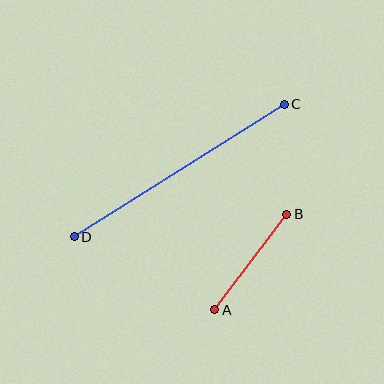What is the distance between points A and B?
The distance is approximately 120 pixels.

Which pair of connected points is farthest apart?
Points C and D are farthest apart.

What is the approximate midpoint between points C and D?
The midpoint is at approximately (179, 171) pixels.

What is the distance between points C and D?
The distance is approximately 248 pixels.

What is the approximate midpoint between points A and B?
The midpoint is at approximately (251, 262) pixels.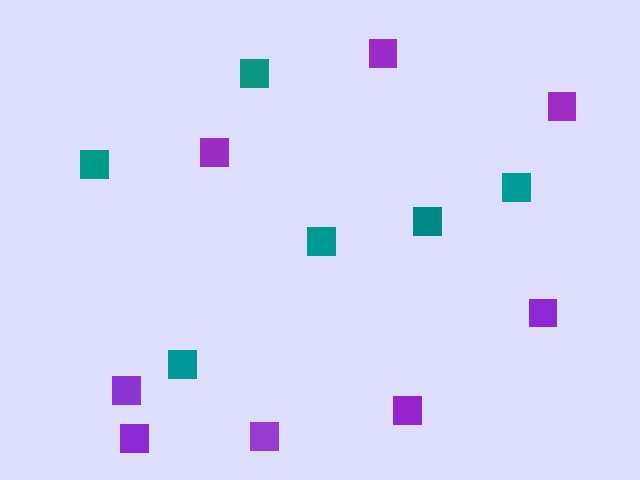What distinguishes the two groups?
There are 2 groups: one group of teal squares (6) and one group of purple squares (8).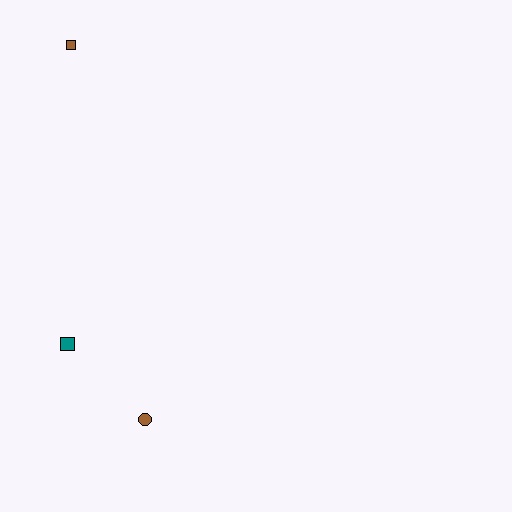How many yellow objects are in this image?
There are no yellow objects.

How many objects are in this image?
There are 3 objects.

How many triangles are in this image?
There are no triangles.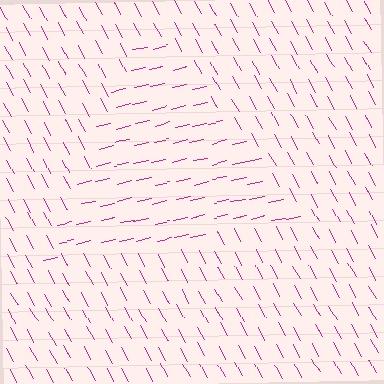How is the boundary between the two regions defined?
The boundary is defined purely by a change in line orientation (approximately 74 degrees difference). All lines are the same color and thickness.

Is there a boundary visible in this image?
Yes, there is a texture boundary formed by a change in line orientation.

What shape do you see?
I see a triangle.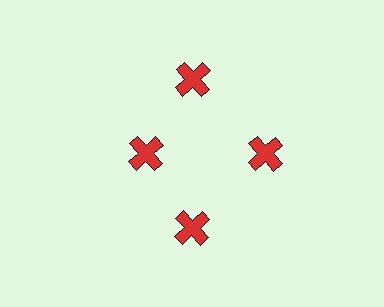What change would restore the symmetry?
The symmetry would be restored by moving it outward, back onto the ring so that all 4 crosses sit at equal angles and equal distance from the center.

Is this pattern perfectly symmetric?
No. The 4 red crosses are arranged in a ring, but one element near the 9 o'clock position is pulled inward toward the center, breaking the 4-fold rotational symmetry.